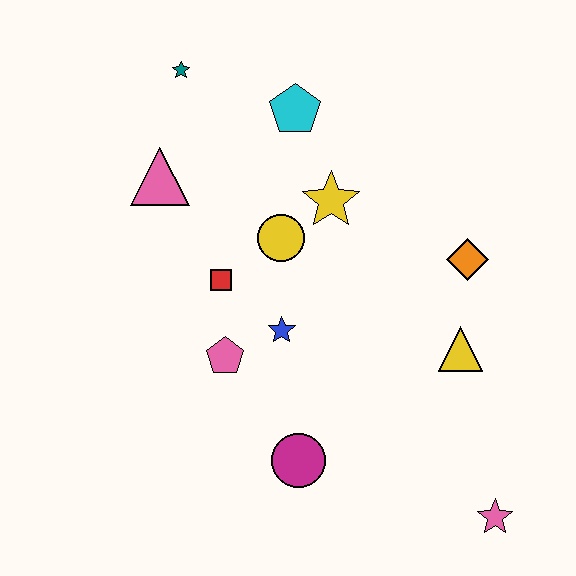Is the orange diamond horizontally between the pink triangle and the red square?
No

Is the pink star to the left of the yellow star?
No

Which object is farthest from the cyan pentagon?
The pink star is farthest from the cyan pentagon.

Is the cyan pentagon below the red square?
No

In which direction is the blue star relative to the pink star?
The blue star is to the left of the pink star.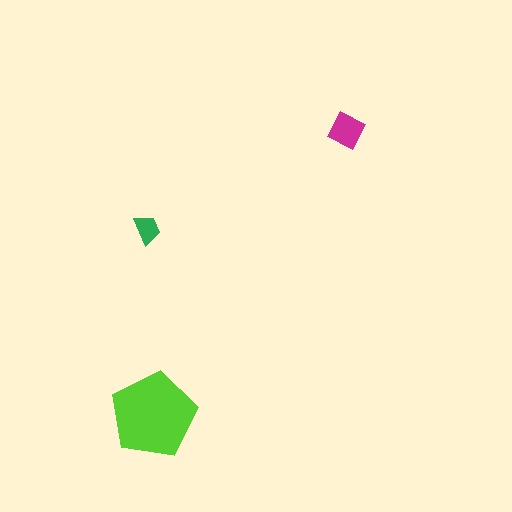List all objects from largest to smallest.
The lime pentagon, the magenta square, the green trapezoid.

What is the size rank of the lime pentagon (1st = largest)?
1st.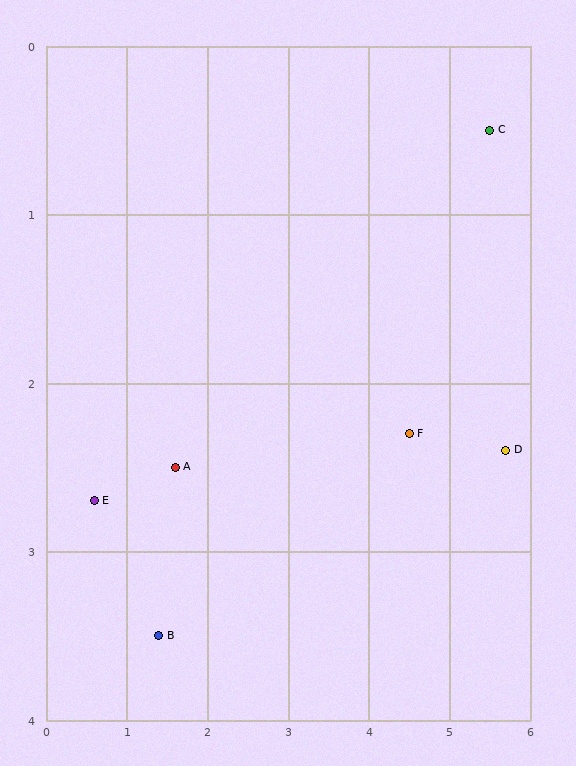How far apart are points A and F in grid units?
Points A and F are about 2.9 grid units apart.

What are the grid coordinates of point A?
Point A is at approximately (1.6, 2.5).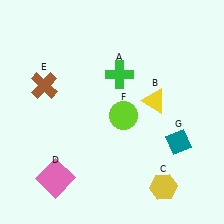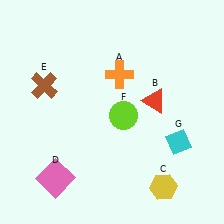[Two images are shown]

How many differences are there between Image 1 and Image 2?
There are 3 differences between the two images.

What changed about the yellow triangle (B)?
In Image 1, B is yellow. In Image 2, it changed to red.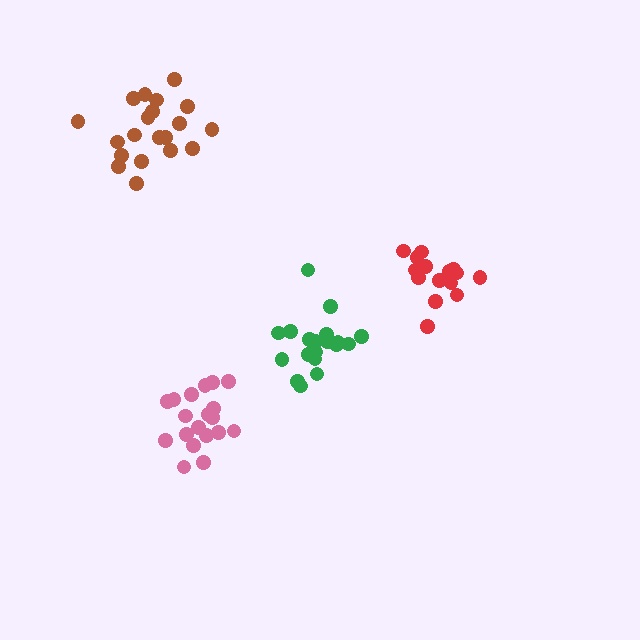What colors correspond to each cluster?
The clusters are colored: green, pink, brown, red.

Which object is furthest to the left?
The brown cluster is leftmost.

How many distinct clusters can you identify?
There are 4 distinct clusters.